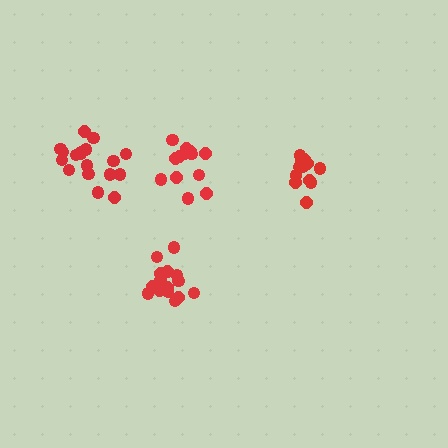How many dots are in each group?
Group 1: 13 dots, Group 2: 12 dots, Group 3: 17 dots, Group 4: 18 dots (60 total).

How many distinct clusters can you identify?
There are 4 distinct clusters.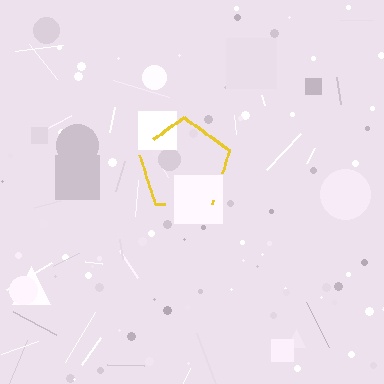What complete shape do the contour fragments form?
The contour fragments form a pentagon.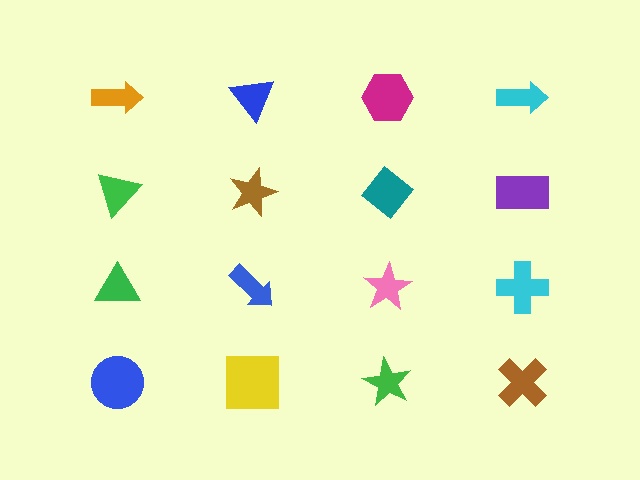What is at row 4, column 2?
A yellow square.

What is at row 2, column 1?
A green triangle.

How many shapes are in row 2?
4 shapes.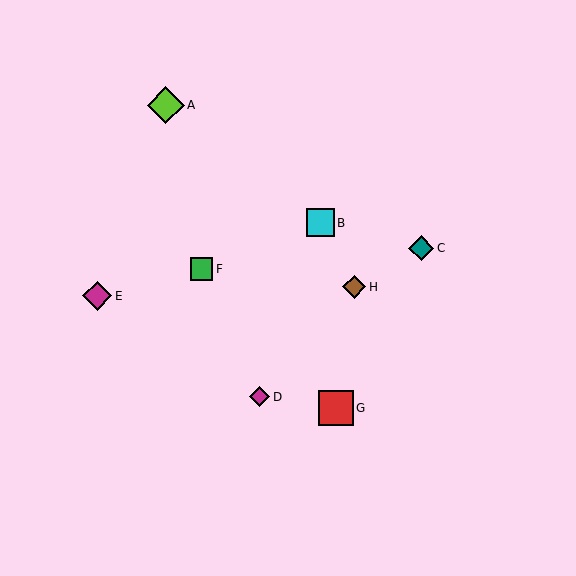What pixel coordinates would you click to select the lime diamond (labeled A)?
Click at (166, 105) to select the lime diamond A.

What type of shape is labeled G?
Shape G is a red square.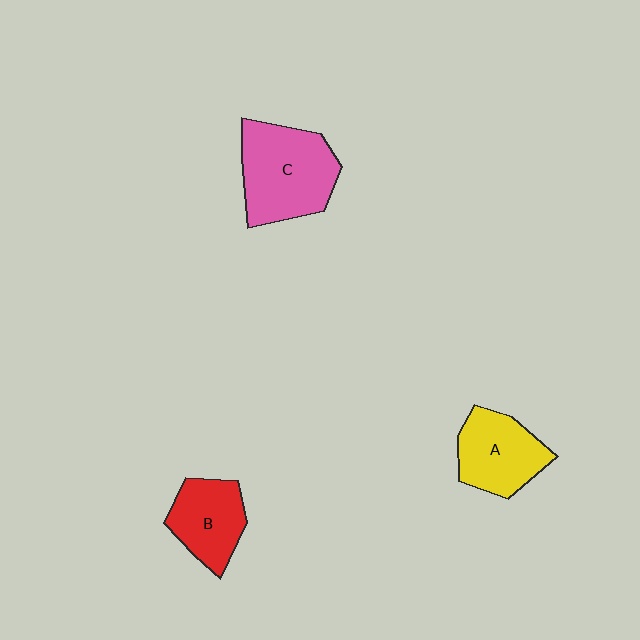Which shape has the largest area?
Shape C (pink).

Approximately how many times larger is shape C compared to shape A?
Approximately 1.4 times.